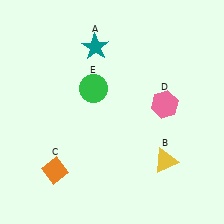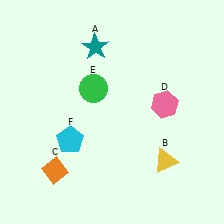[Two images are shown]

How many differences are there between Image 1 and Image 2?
There is 1 difference between the two images.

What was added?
A cyan pentagon (F) was added in Image 2.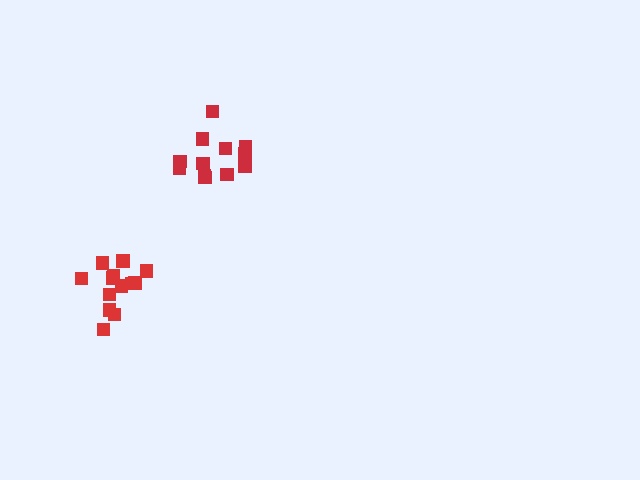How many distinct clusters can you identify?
There are 2 distinct clusters.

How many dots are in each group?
Group 1: 12 dots, Group 2: 13 dots (25 total).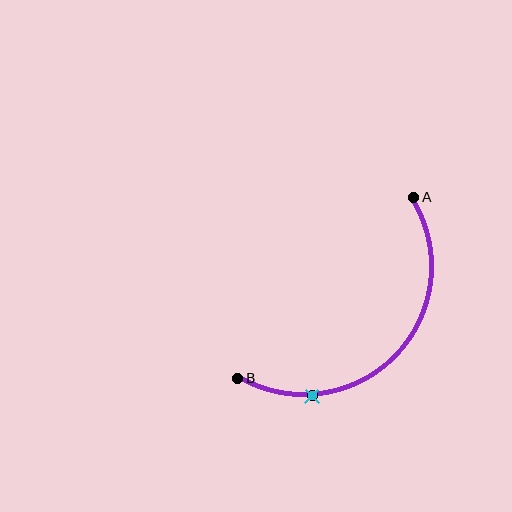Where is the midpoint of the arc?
The arc midpoint is the point on the curve farthest from the straight line joining A and B. It sits below and to the right of that line.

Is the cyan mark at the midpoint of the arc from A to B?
No. The cyan mark lies on the arc but is closer to endpoint B. The arc midpoint would be at the point on the curve equidistant along the arc from both A and B.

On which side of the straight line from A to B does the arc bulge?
The arc bulges below and to the right of the straight line connecting A and B.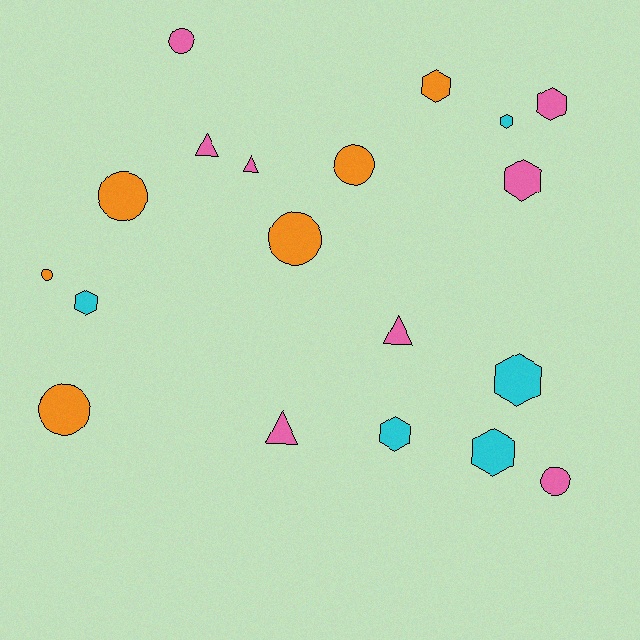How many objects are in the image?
There are 19 objects.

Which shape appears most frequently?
Hexagon, with 8 objects.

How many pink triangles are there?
There are 4 pink triangles.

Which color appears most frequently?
Pink, with 8 objects.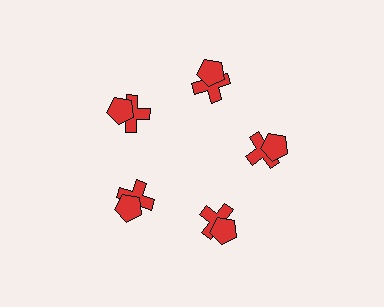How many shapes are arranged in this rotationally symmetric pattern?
There are 10 shapes, arranged in 5 groups of 2.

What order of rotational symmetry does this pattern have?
This pattern has 5-fold rotational symmetry.